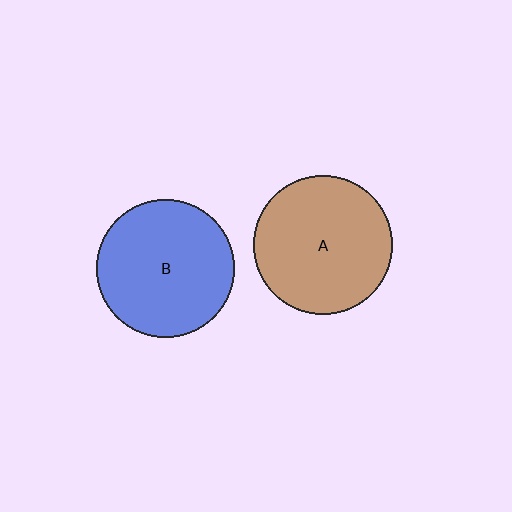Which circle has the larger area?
Circle A (brown).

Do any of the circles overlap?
No, none of the circles overlap.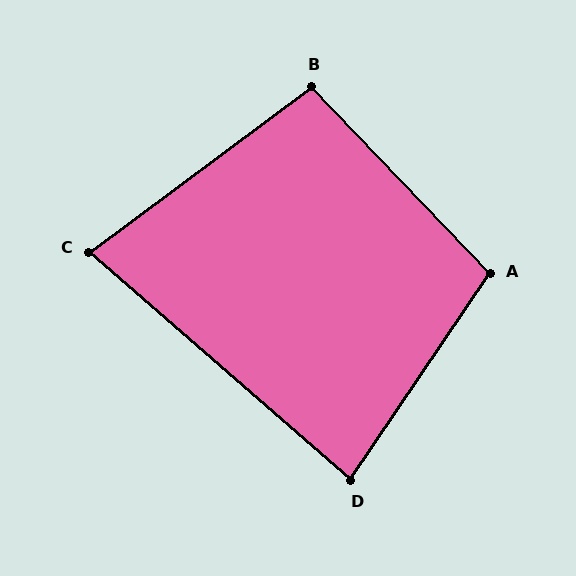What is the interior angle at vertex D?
Approximately 83 degrees (acute).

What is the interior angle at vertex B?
Approximately 97 degrees (obtuse).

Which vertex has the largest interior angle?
A, at approximately 102 degrees.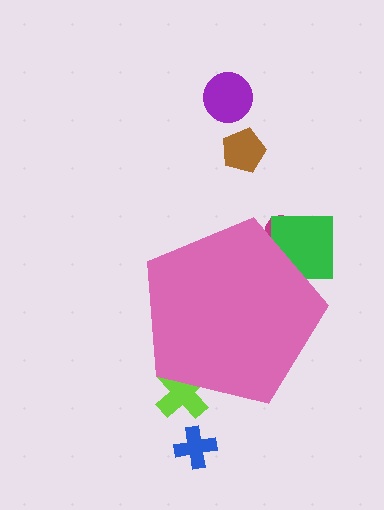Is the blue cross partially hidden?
No, the blue cross is fully visible.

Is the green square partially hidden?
Yes, the green square is partially hidden behind the pink pentagon.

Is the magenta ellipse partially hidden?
Yes, the magenta ellipse is partially hidden behind the pink pentagon.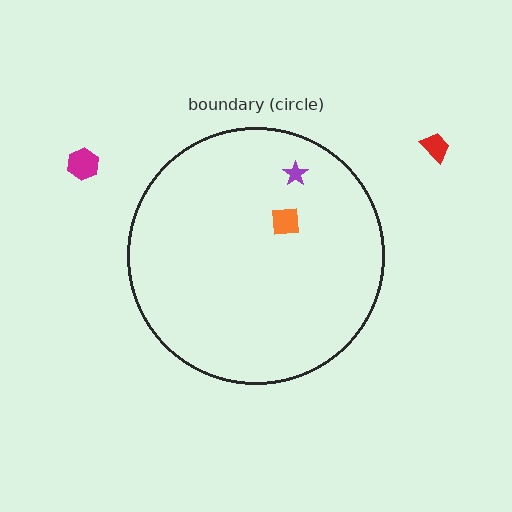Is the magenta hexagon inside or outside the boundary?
Outside.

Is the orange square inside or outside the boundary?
Inside.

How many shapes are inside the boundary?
2 inside, 2 outside.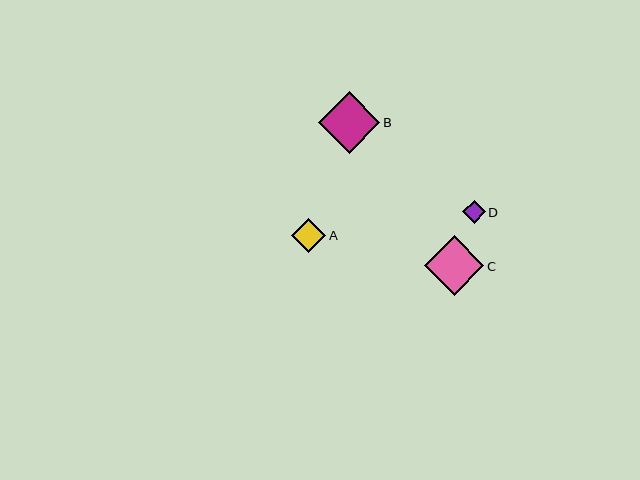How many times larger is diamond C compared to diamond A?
Diamond C is approximately 1.8 times the size of diamond A.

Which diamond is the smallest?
Diamond D is the smallest with a size of approximately 22 pixels.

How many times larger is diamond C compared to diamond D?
Diamond C is approximately 2.7 times the size of diamond D.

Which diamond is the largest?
Diamond B is the largest with a size of approximately 62 pixels.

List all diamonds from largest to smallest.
From largest to smallest: B, C, A, D.